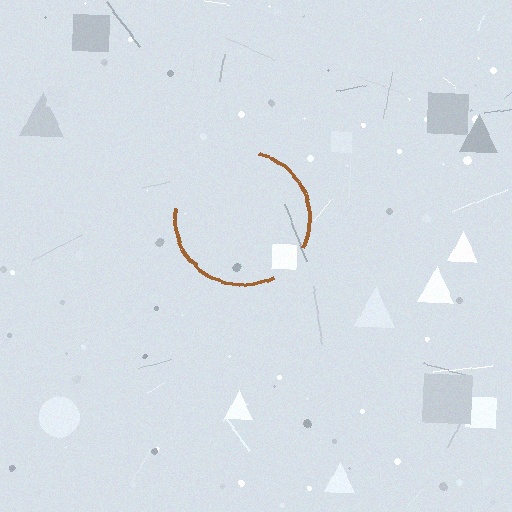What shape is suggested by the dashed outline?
The dashed outline suggests a circle.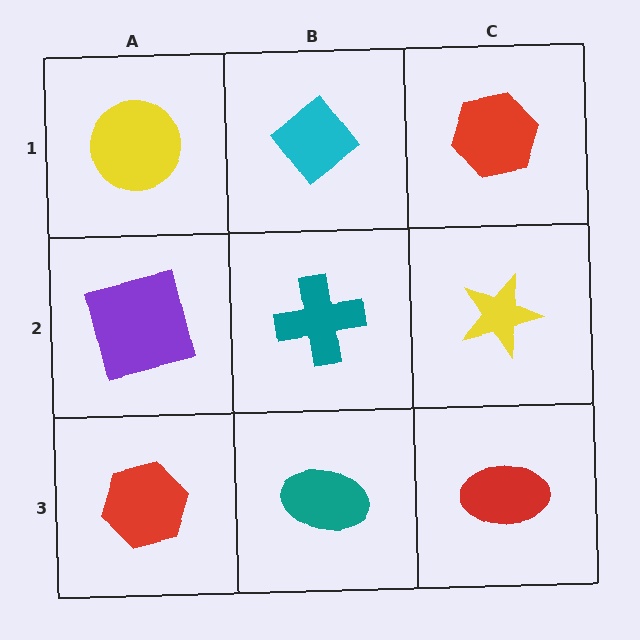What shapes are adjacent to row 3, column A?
A purple square (row 2, column A), a teal ellipse (row 3, column B).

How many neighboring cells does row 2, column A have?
3.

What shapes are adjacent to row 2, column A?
A yellow circle (row 1, column A), a red hexagon (row 3, column A), a teal cross (row 2, column B).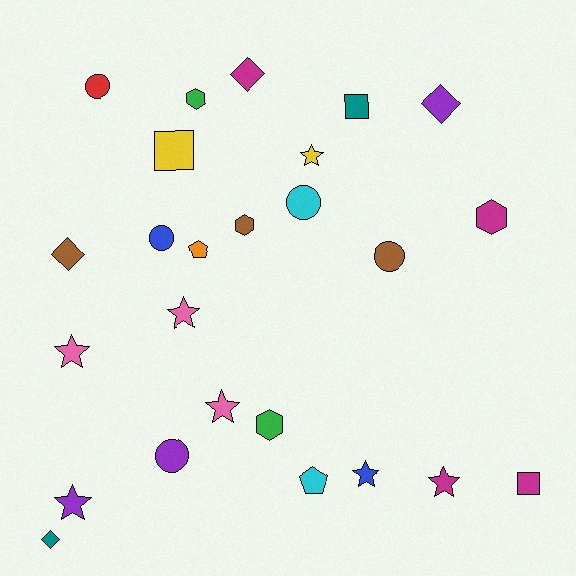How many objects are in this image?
There are 25 objects.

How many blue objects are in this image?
There are 2 blue objects.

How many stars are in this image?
There are 7 stars.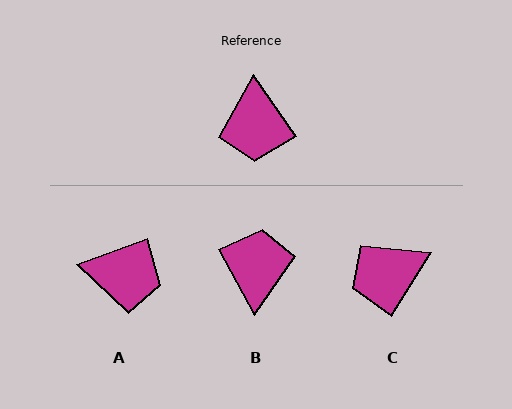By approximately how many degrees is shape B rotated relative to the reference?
Approximately 174 degrees counter-clockwise.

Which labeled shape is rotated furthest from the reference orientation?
B, about 174 degrees away.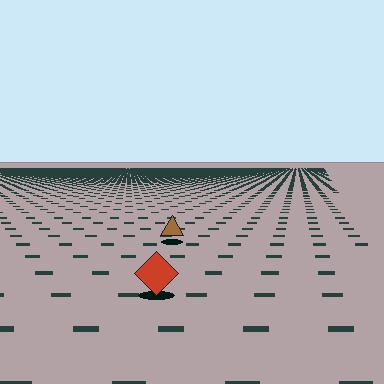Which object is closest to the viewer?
The red diamond is closest. The texture marks near it are larger and more spread out.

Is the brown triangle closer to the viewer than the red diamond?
No. The red diamond is closer — you can tell from the texture gradient: the ground texture is coarser near it.